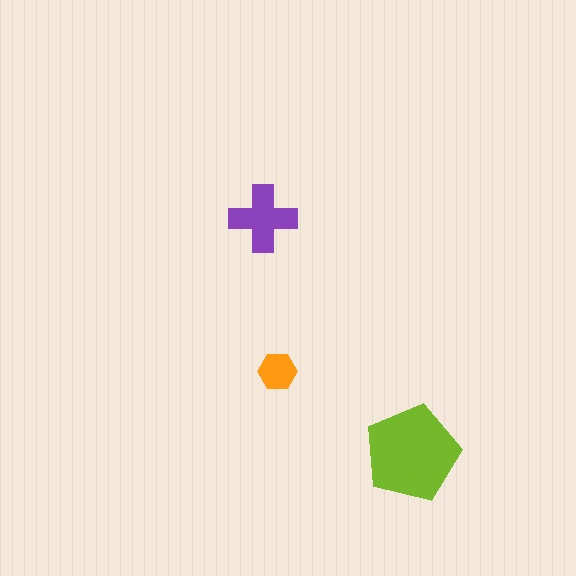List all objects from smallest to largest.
The orange hexagon, the purple cross, the lime pentagon.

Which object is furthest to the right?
The lime pentagon is rightmost.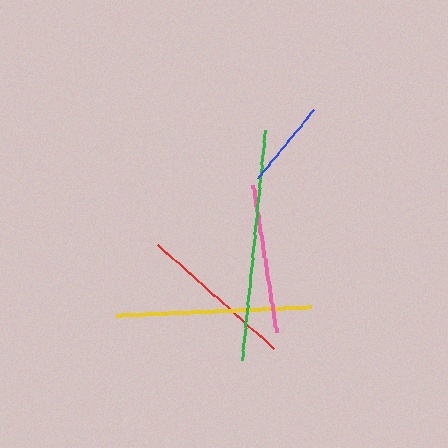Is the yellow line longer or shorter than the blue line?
The yellow line is longer than the blue line.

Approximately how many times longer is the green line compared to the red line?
The green line is approximately 1.5 times the length of the red line.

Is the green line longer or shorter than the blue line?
The green line is longer than the blue line.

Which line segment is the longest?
The green line is the longest at approximately 232 pixels.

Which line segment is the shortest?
The blue line is the shortest at approximately 88 pixels.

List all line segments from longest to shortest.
From longest to shortest: green, yellow, red, pink, blue.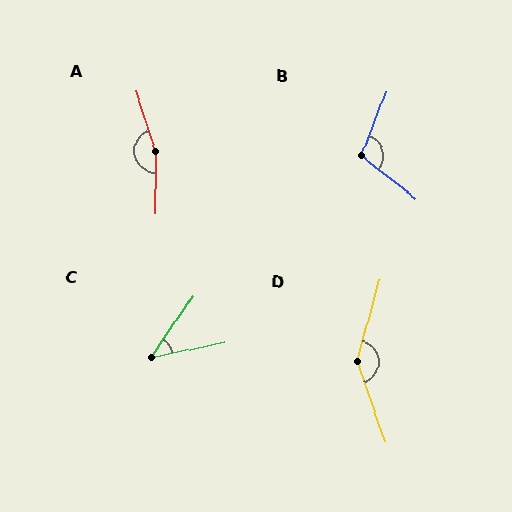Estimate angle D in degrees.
Approximately 145 degrees.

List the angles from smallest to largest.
C (44°), B (107°), D (145°), A (162°).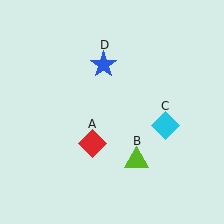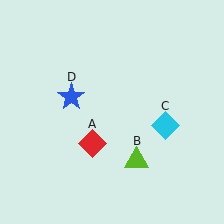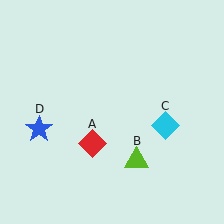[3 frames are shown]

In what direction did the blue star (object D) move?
The blue star (object D) moved down and to the left.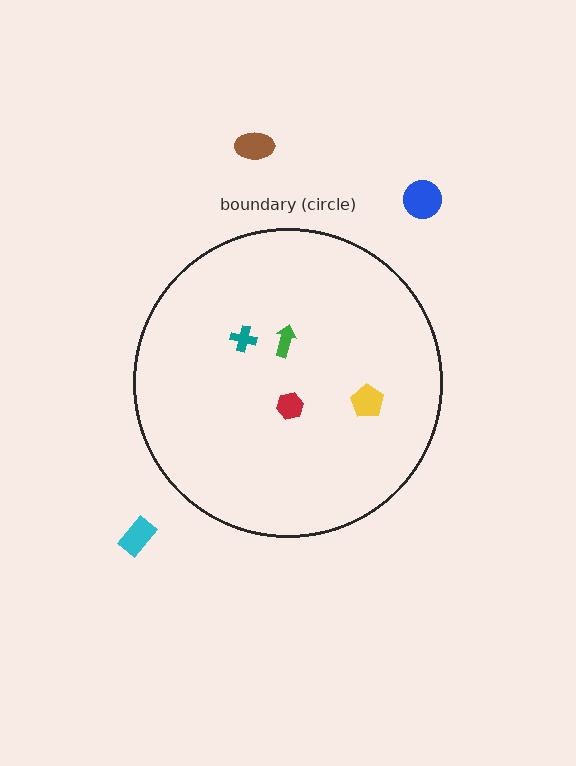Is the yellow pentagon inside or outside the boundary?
Inside.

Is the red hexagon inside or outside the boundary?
Inside.